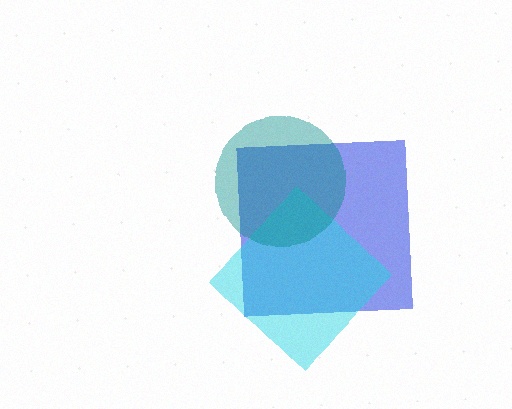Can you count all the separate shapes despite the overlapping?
Yes, there are 3 separate shapes.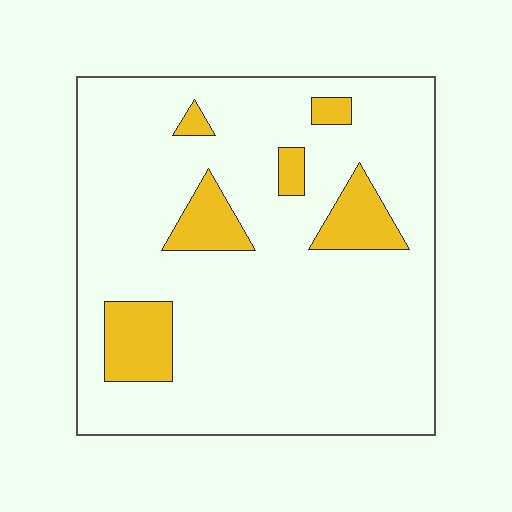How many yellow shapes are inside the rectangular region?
6.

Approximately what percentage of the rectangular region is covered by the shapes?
Approximately 15%.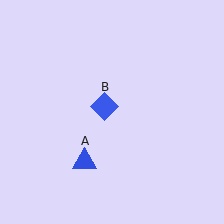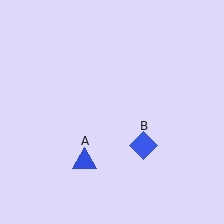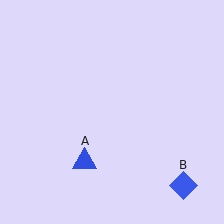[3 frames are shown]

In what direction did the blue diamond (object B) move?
The blue diamond (object B) moved down and to the right.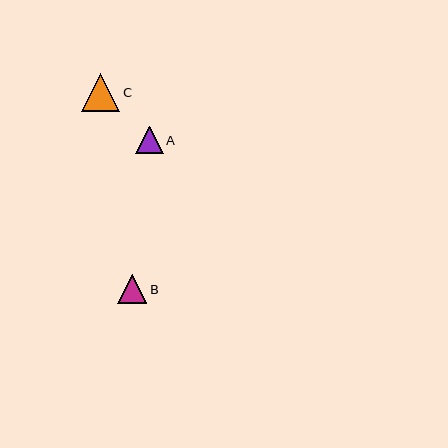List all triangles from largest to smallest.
From largest to smallest: C, B, A.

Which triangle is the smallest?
Triangle A is the smallest with a size of approximately 27 pixels.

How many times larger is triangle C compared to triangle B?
Triangle C is approximately 1.3 times the size of triangle B.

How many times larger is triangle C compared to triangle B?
Triangle C is approximately 1.3 times the size of triangle B.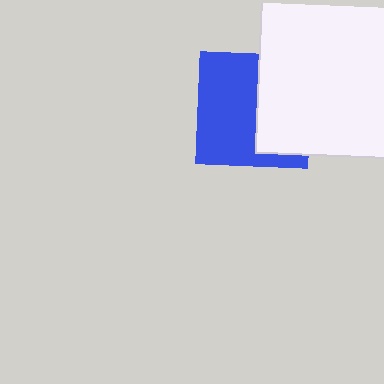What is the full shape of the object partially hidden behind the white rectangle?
The partially hidden object is a blue square.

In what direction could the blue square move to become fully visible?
The blue square could move left. That would shift it out from behind the white rectangle entirely.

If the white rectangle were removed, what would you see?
You would see the complete blue square.